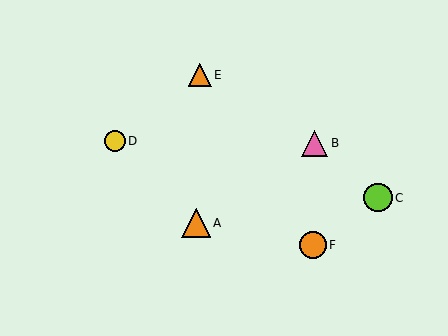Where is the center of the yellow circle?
The center of the yellow circle is at (115, 141).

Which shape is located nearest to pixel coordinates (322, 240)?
The orange circle (labeled F) at (313, 245) is nearest to that location.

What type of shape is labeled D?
Shape D is a yellow circle.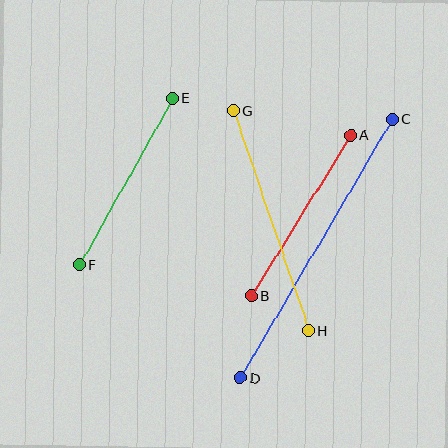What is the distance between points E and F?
The distance is approximately 190 pixels.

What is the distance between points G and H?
The distance is approximately 233 pixels.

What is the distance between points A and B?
The distance is approximately 189 pixels.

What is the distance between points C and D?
The distance is approximately 300 pixels.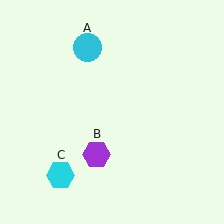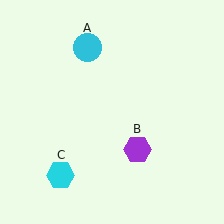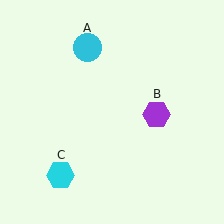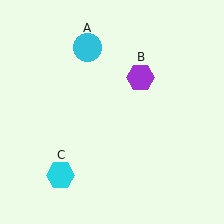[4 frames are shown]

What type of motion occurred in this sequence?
The purple hexagon (object B) rotated counterclockwise around the center of the scene.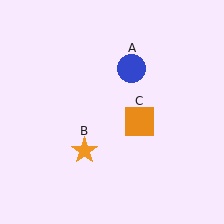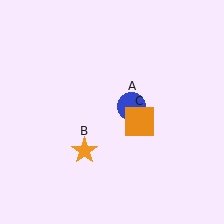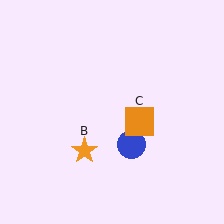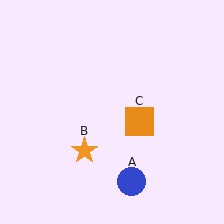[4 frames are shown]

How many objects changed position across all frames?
1 object changed position: blue circle (object A).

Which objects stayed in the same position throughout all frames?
Orange star (object B) and orange square (object C) remained stationary.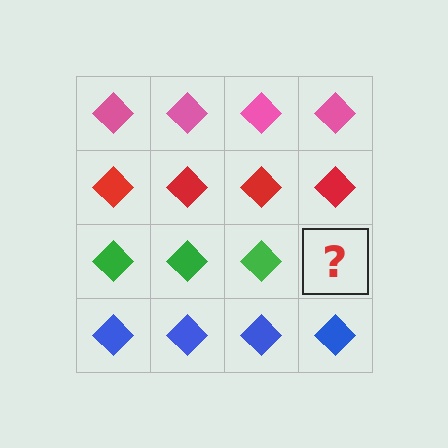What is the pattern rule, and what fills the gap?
The rule is that each row has a consistent color. The gap should be filled with a green diamond.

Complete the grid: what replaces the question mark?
The question mark should be replaced with a green diamond.